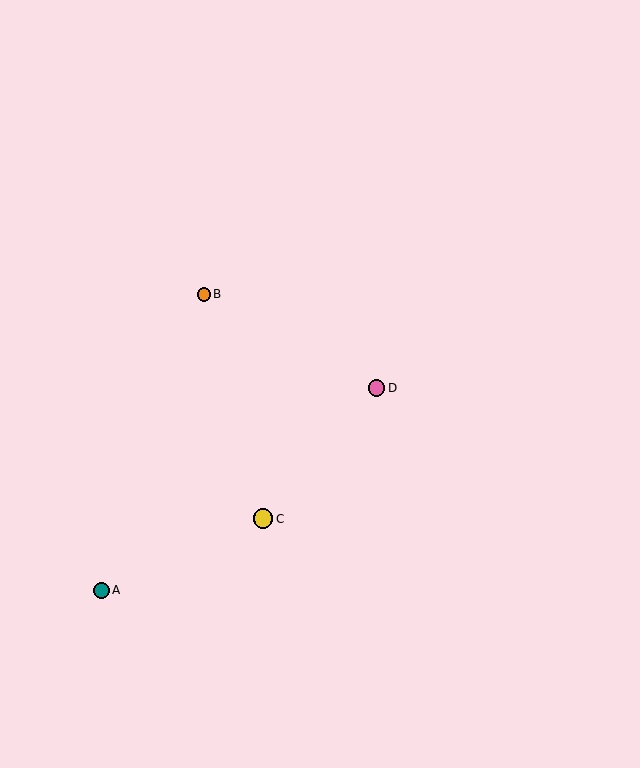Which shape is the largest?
The yellow circle (labeled C) is the largest.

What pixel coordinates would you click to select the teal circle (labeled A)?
Click at (101, 590) to select the teal circle A.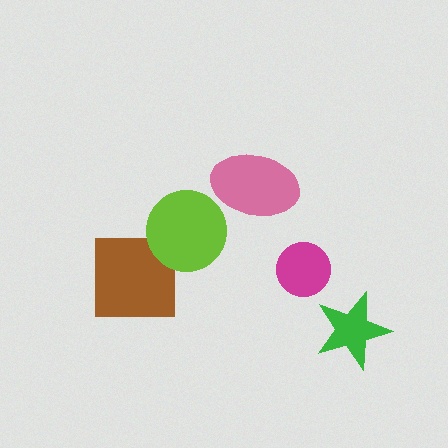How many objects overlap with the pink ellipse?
0 objects overlap with the pink ellipse.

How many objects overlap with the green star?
0 objects overlap with the green star.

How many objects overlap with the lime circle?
1 object overlaps with the lime circle.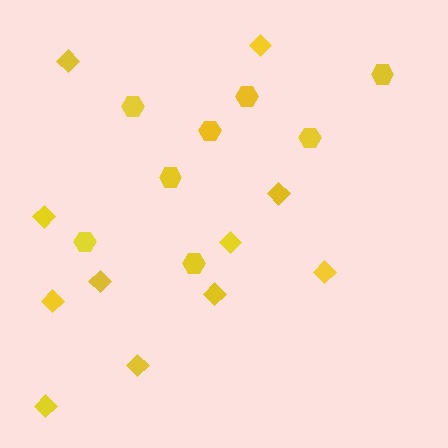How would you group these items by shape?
There are 2 groups: one group of hexagons (8) and one group of diamonds (11).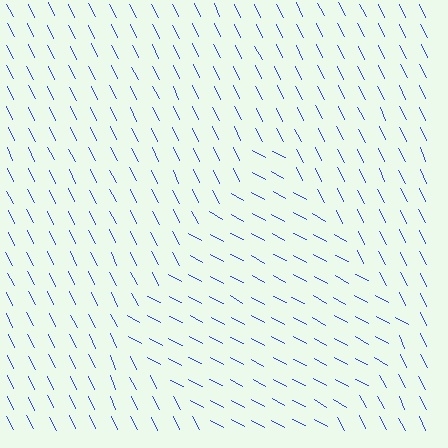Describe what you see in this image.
The image is filled with small blue line segments. A diamond region in the image has lines oriented differently from the surrounding lines, creating a visible texture boundary.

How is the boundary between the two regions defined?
The boundary is defined purely by a change in line orientation (approximately 36 degrees difference). All lines are the same color and thickness.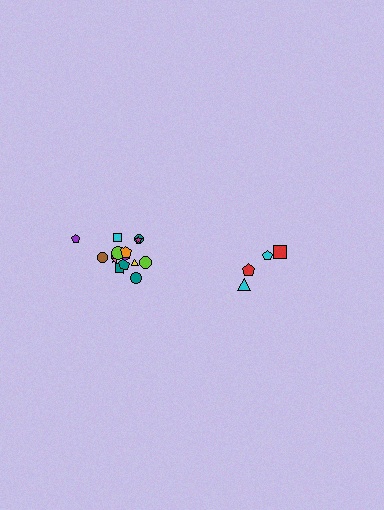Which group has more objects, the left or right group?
The left group.